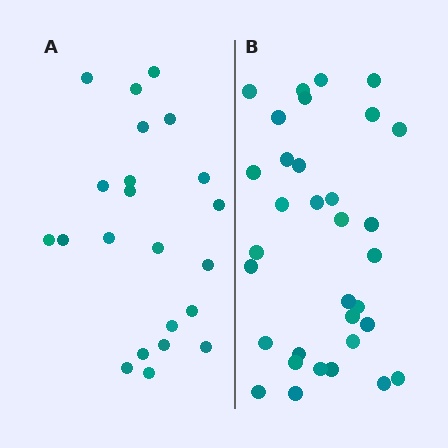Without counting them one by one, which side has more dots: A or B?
Region B (the right region) has more dots.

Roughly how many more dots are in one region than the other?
Region B has roughly 12 or so more dots than region A.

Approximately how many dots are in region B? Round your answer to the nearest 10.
About 30 dots. (The exact count is 33, which rounds to 30.)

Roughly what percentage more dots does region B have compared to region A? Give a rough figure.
About 50% more.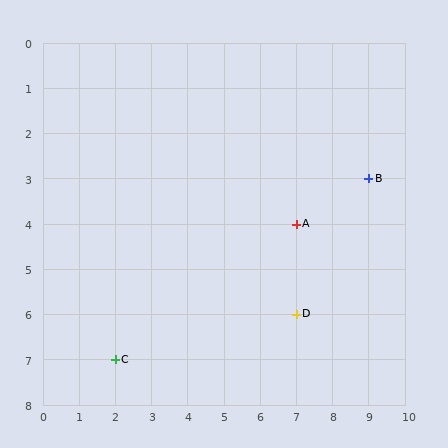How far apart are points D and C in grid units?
Points D and C are 5 columns and 1 row apart (about 5.1 grid units diagonally).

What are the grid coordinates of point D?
Point D is at grid coordinates (7, 6).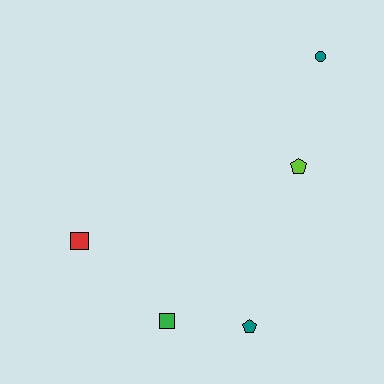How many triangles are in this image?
There are no triangles.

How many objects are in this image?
There are 5 objects.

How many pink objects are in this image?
There are no pink objects.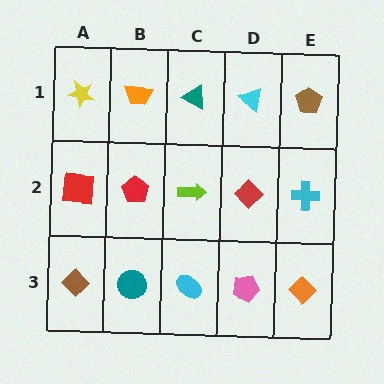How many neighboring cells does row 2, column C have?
4.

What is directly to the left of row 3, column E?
A pink pentagon.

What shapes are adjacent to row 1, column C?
A lime arrow (row 2, column C), an orange trapezoid (row 1, column B), a cyan triangle (row 1, column D).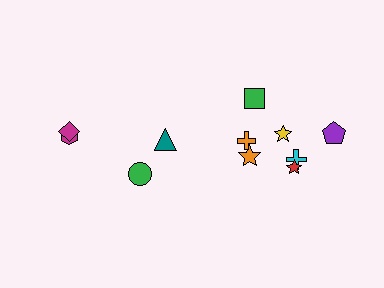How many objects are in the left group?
There are 4 objects.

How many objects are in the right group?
There are 7 objects.